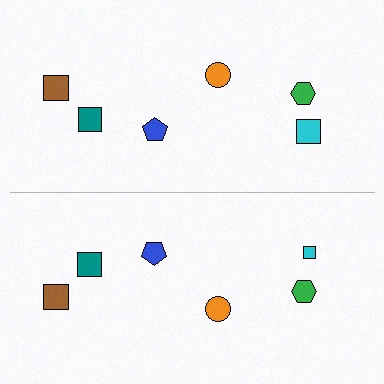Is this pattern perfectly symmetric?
No, the pattern is not perfectly symmetric. The cyan square on the bottom side has a different size than its mirror counterpart.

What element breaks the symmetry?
The cyan square on the bottom side has a different size than its mirror counterpart.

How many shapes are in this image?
There are 12 shapes in this image.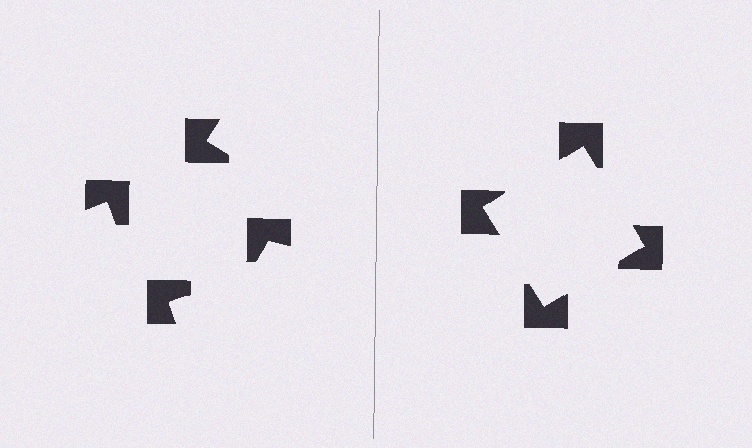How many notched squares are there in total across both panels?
8 — 4 on each side.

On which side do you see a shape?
An illusory square appears on the right side. On the left side the wedge cuts are rotated, so no coherent shape forms.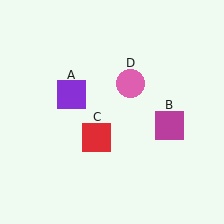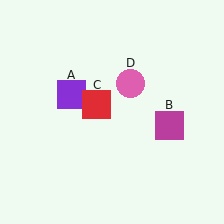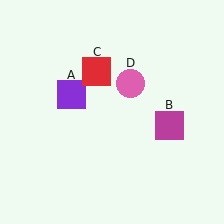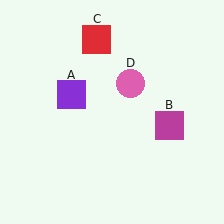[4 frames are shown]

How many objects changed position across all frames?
1 object changed position: red square (object C).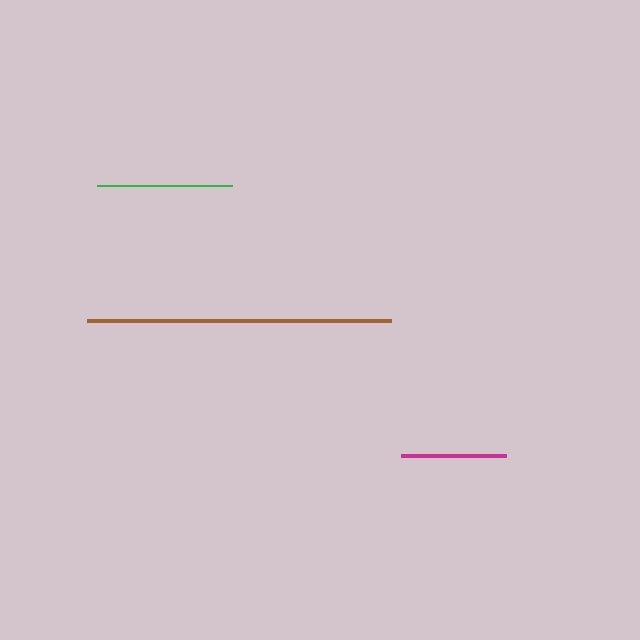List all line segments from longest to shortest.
From longest to shortest: brown, green, magenta.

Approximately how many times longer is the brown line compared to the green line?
The brown line is approximately 2.3 times the length of the green line.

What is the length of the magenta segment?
The magenta segment is approximately 105 pixels long.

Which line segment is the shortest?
The magenta line is the shortest at approximately 105 pixels.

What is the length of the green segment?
The green segment is approximately 135 pixels long.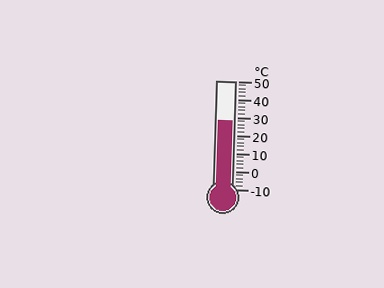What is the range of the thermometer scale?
The thermometer scale ranges from -10°C to 50°C.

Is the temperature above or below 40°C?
The temperature is below 40°C.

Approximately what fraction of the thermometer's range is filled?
The thermometer is filled to approximately 65% of its range.